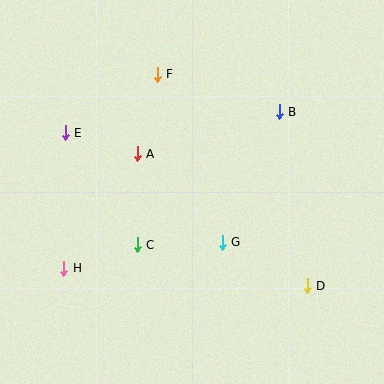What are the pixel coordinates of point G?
Point G is at (222, 242).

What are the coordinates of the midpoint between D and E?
The midpoint between D and E is at (186, 209).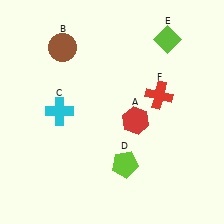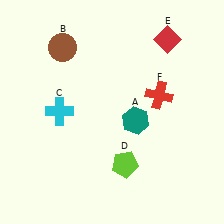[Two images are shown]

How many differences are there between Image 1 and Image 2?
There are 2 differences between the two images.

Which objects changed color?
A changed from red to teal. E changed from lime to red.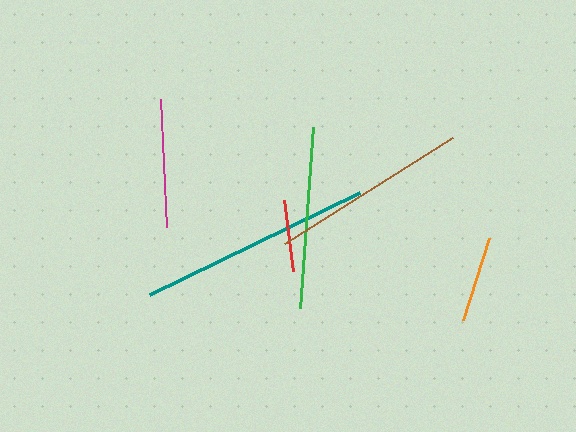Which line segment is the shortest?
The red line is the shortest at approximately 71 pixels.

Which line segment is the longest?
The teal line is the longest at approximately 233 pixels.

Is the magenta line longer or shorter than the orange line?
The magenta line is longer than the orange line.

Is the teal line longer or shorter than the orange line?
The teal line is longer than the orange line.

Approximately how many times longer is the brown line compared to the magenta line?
The brown line is approximately 1.6 times the length of the magenta line.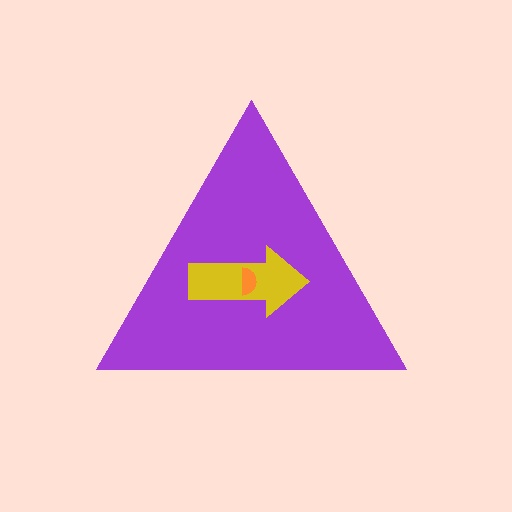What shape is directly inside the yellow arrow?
The orange semicircle.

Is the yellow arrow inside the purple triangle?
Yes.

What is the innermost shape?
The orange semicircle.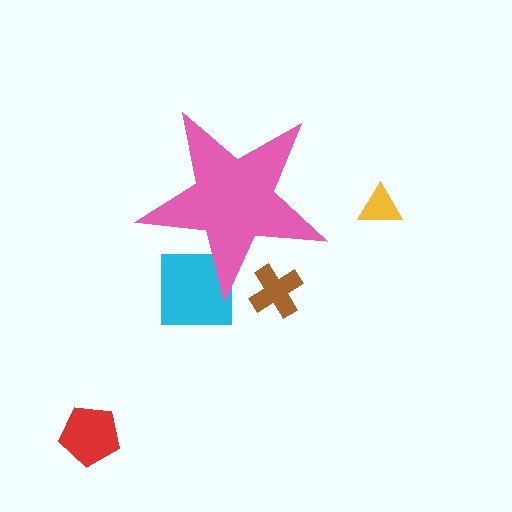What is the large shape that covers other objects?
A pink star.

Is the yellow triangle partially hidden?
No, the yellow triangle is fully visible.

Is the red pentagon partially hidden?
No, the red pentagon is fully visible.